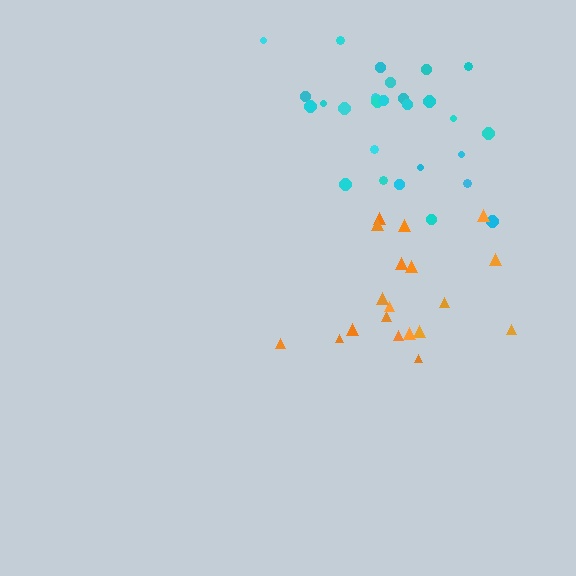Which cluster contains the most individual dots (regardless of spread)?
Cyan (27).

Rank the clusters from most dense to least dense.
cyan, orange.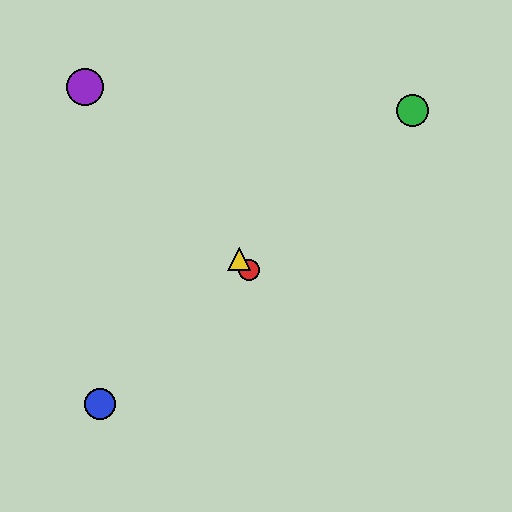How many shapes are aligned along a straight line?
3 shapes (the red circle, the yellow triangle, the purple circle) are aligned along a straight line.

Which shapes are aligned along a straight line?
The red circle, the yellow triangle, the purple circle are aligned along a straight line.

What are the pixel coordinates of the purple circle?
The purple circle is at (85, 87).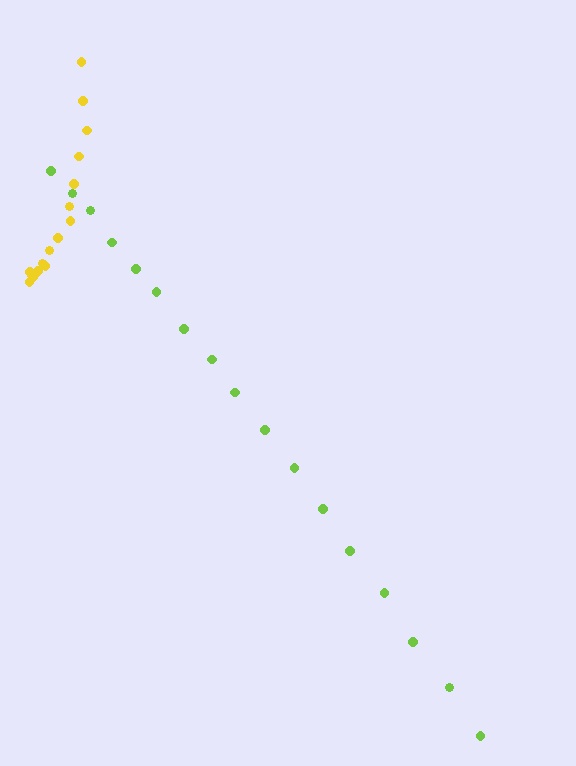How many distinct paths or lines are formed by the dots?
There are 2 distinct paths.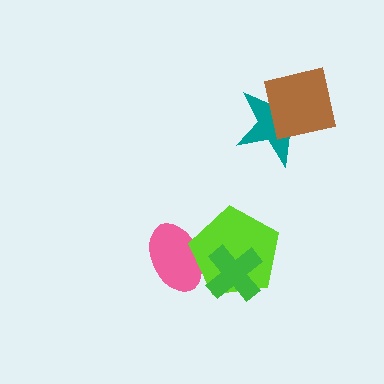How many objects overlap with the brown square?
1 object overlaps with the brown square.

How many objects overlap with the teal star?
1 object overlaps with the teal star.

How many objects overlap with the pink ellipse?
1 object overlaps with the pink ellipse.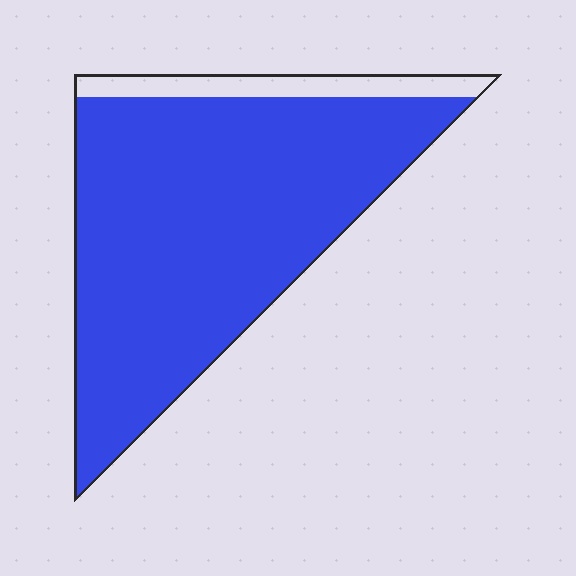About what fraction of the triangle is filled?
About nine tenths (9/10).